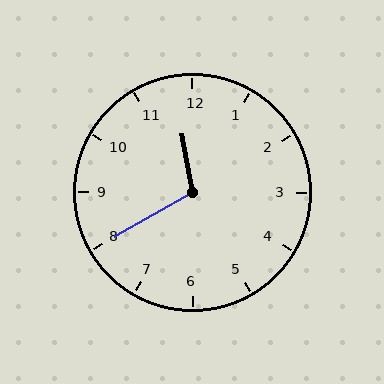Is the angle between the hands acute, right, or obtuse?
It is obtuse.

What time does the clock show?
11:40.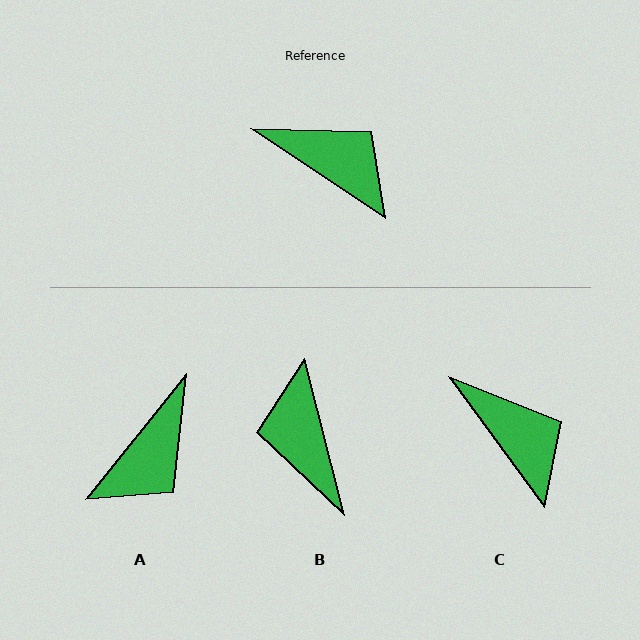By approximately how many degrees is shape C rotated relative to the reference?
Approximately 20 degrees clockwise.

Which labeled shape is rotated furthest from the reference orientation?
B, about 138 degrees away.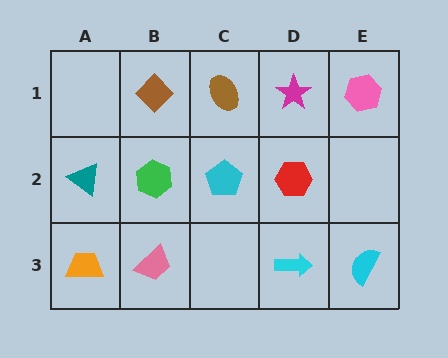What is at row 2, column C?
A cyan pentagon.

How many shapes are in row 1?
4 shapes.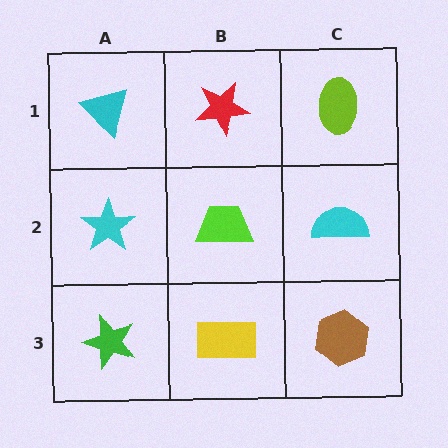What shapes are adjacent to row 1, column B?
A lime trapezoid (row 2, column B), a cyan triangle (row 1, column A), a lime ellipse (row 1, column C).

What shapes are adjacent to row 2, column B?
A red star (row 1, column B), a yellow rectangle (row 3, column B), a cyan star (row 2, column A), a cyan semicircle (row 2, column C).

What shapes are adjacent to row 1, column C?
A cyan semicircle (row 2, column C), a red star (row 1, column B).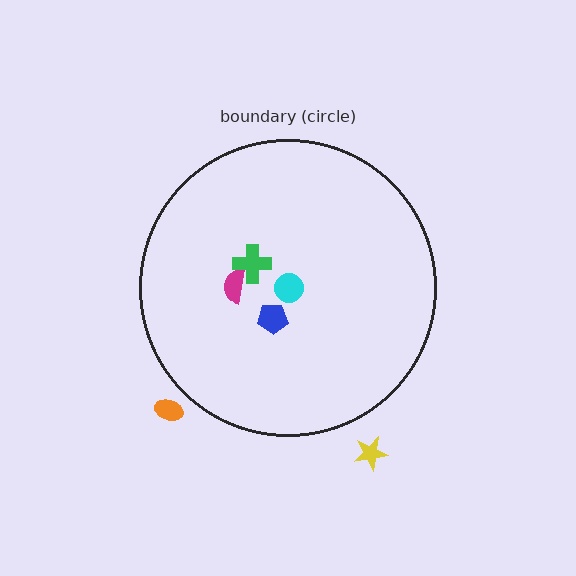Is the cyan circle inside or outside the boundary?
Inside.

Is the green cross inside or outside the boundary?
Inside.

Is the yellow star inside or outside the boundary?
Outside.